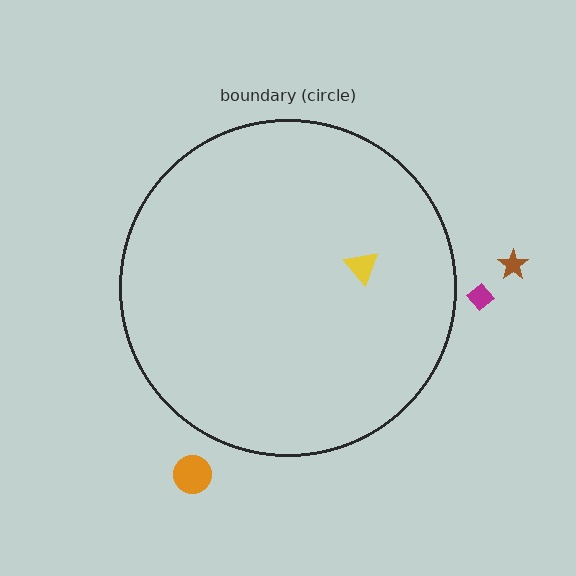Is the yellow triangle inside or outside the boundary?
Inside.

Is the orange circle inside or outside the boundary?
Outside.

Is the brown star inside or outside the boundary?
Outside.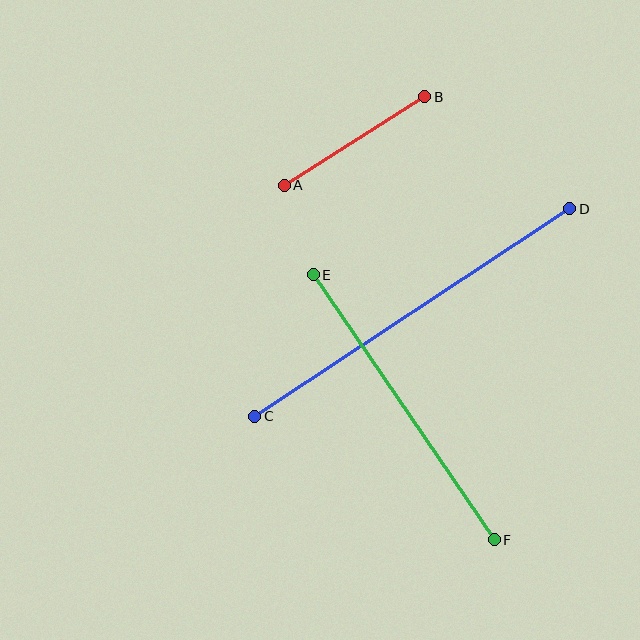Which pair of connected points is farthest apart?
Points C and D are farthest apart.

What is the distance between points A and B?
The distance is approximately 166 pixels.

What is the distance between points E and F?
The distance is approximately 321 pixels.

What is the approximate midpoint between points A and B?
The midpoint is at approximately (354, 141) pixels.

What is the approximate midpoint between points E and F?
The midpoint is at approximately (404, 407) pixels.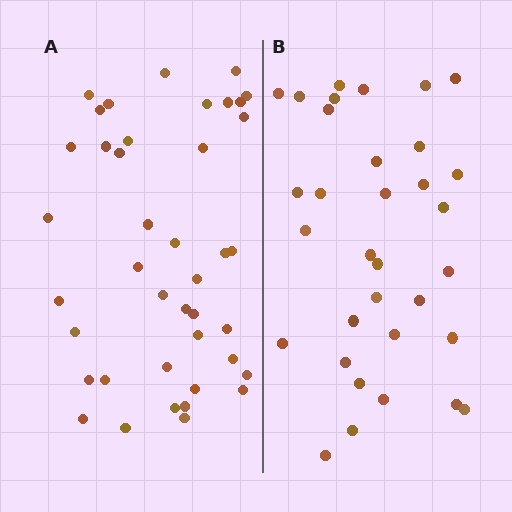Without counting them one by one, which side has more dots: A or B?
Region A (the left region) has more dots.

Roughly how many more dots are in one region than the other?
Region A has roughly 8 or so more dots than region B.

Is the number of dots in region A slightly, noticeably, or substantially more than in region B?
Region A has only slightly more — the two regions are fairly close. The ratio is roughly 1.2 to 1.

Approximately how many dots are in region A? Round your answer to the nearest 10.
About 40 dots. (The exact count is 41, which rounds to 40.)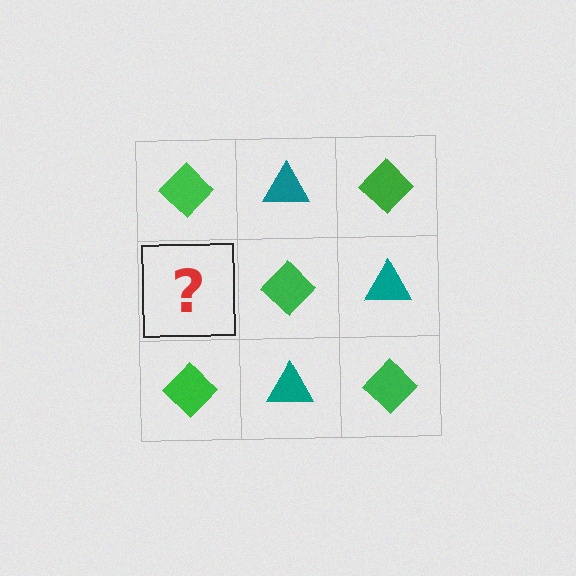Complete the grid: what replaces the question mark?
The question mark should be replaced with a teal triangle.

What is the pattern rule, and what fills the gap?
The rule is that it alternates green diamond and teal triangle in a checkerboard pattern. The gap should be filled with a teal triangle.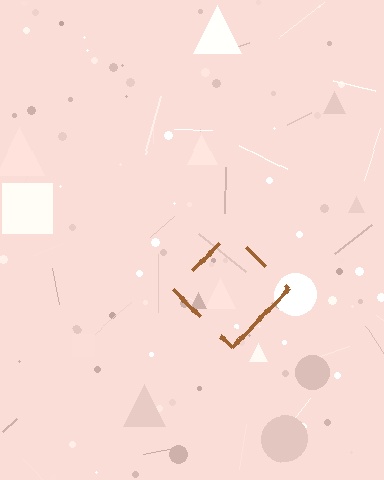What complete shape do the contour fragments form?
The contour fragments form a diamond.